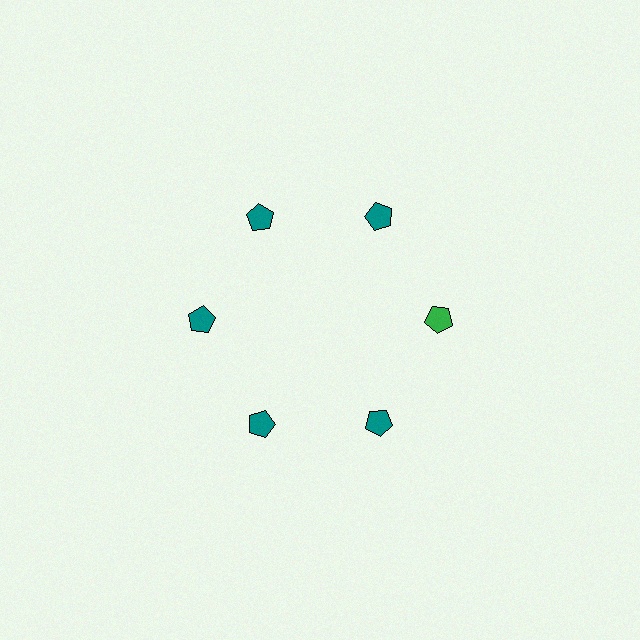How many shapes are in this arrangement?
There are 6 shapes arranged in a ring pattern.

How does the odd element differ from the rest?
It has a different color: green instead of teal.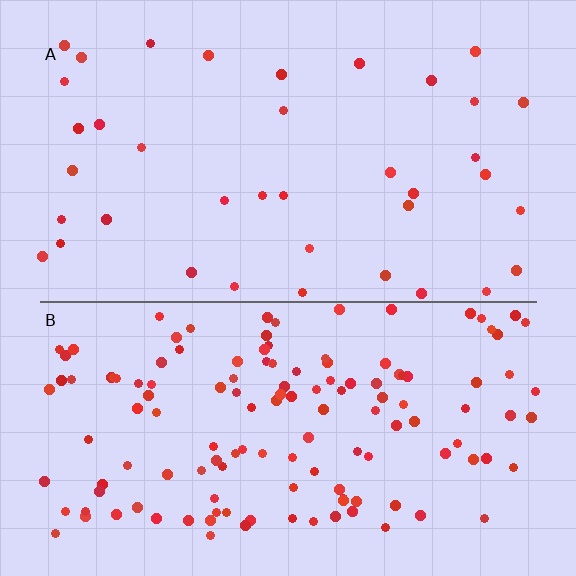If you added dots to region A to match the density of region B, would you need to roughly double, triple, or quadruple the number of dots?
Approximately quadruple.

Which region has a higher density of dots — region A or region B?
B (the bottom).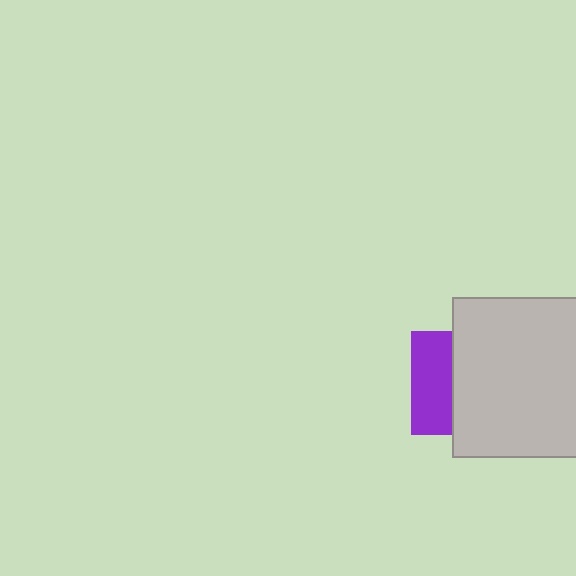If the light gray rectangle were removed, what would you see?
You would see the complete purple square.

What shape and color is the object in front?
The object in front is a light gray rectangle.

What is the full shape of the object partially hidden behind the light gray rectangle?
The partially hidden object is a purple square.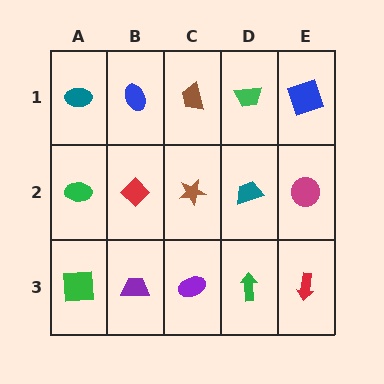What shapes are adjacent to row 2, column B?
A blue ellipse (row 1, column B), a purple trapezoid (row 3, column B), a green ellipse (row 2, column A), a brown star (row 2, column C).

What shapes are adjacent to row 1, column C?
A brown star (row 2, column C), a blue ellipse (row 1, column B), a green trapezoid (row 1, column D).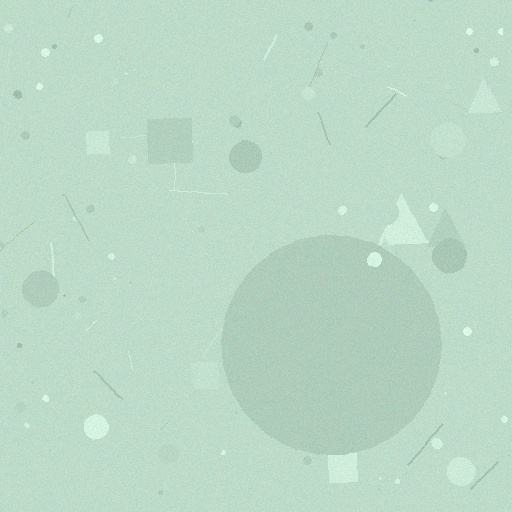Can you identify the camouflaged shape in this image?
The camouflaged shape is a circle.